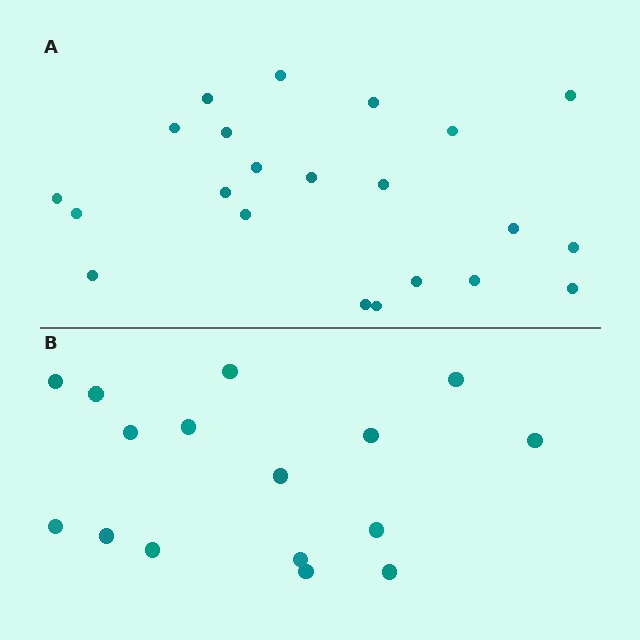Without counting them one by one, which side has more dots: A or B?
Region A (the top region) has more dots.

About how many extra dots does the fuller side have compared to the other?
Region A has about 6 more dots than region B.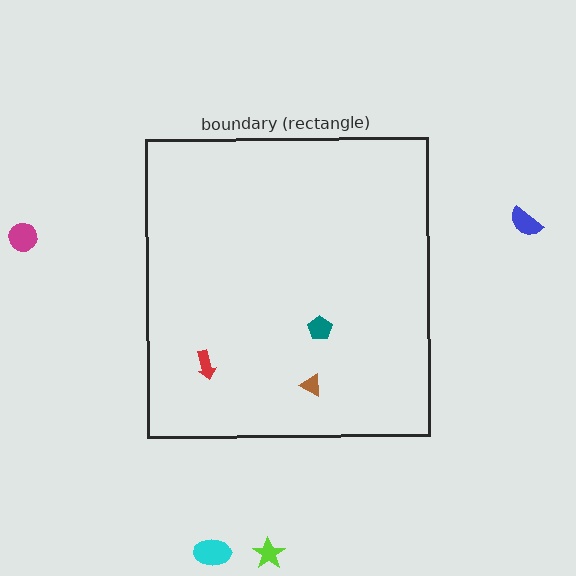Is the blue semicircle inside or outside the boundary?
Outside.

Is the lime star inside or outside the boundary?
Outside.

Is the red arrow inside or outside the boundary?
Inside.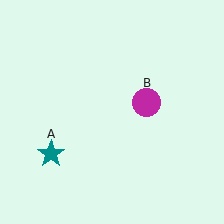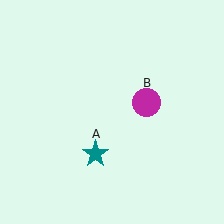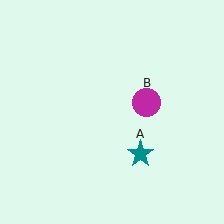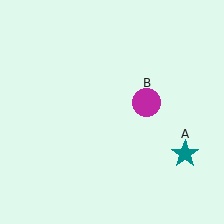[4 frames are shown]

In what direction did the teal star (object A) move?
The teal star (object A) moved right.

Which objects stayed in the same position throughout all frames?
Magenta circle (object B) remained stationary.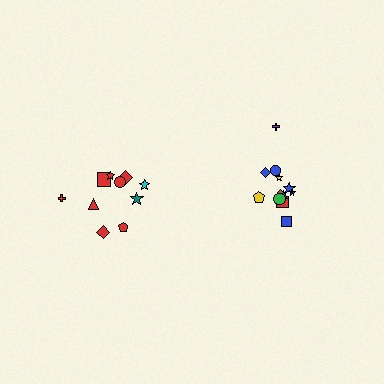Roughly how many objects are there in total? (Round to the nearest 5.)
Roughly 20 objects in total.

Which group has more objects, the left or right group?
The right group.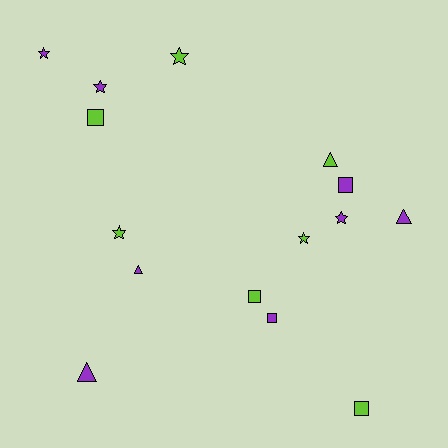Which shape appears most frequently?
Star, with 6 objects.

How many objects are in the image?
There are 15 objects.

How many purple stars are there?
There are 3 purple stars.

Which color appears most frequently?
Purple, with 8 objects.